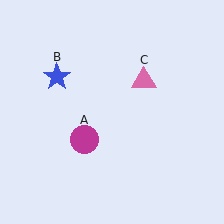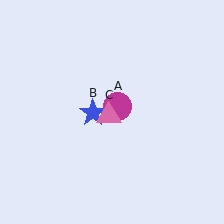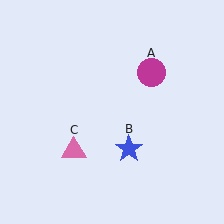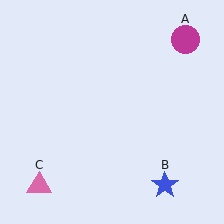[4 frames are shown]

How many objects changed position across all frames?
3 objects changed position: magenta circle (object A), blue star (object B), pink triangle (object C).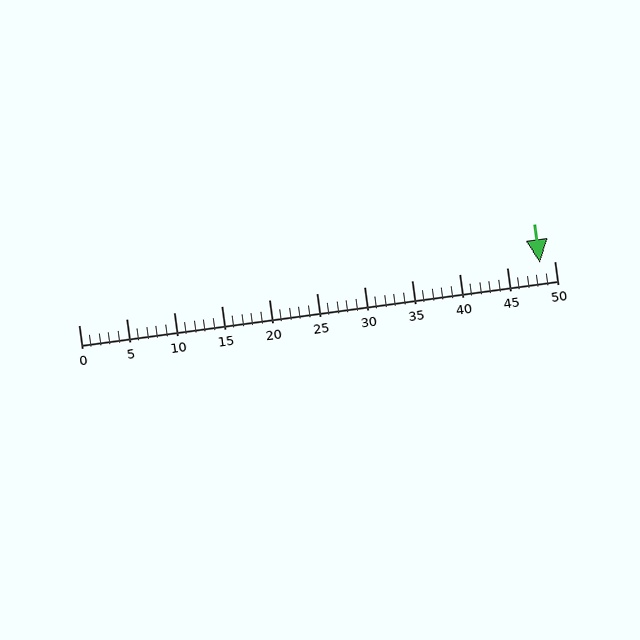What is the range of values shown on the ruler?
The ruler shows values from 0 to 50.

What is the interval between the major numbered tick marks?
The major tick marks are spaced 5 units apart.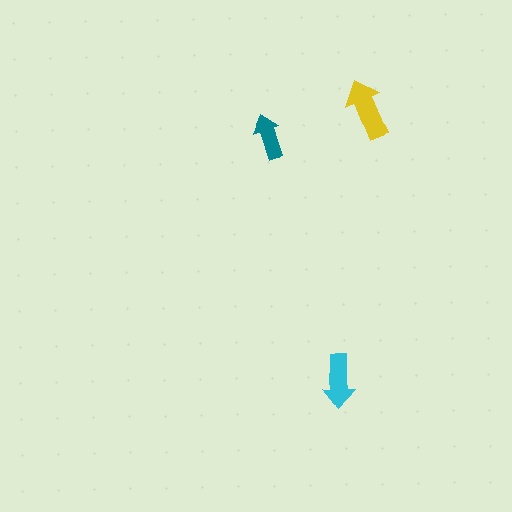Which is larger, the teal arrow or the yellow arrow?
The yellow one.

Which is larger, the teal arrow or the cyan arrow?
The cyan one.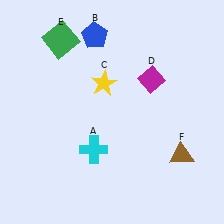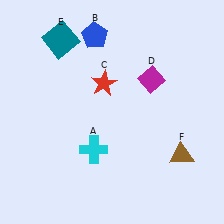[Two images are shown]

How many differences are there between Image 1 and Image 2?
There are 2 differences between the two images.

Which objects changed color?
C changed from yellow to red. E changed from green to teal.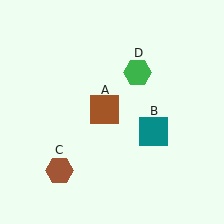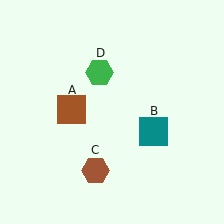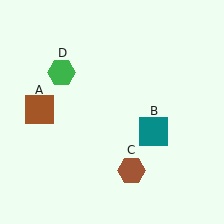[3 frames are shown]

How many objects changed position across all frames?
3 objects changed position: brown square (object A), brown hexagon (object C), green hexagon (object D).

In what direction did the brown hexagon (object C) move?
The brown hexagon (object C) moved right.